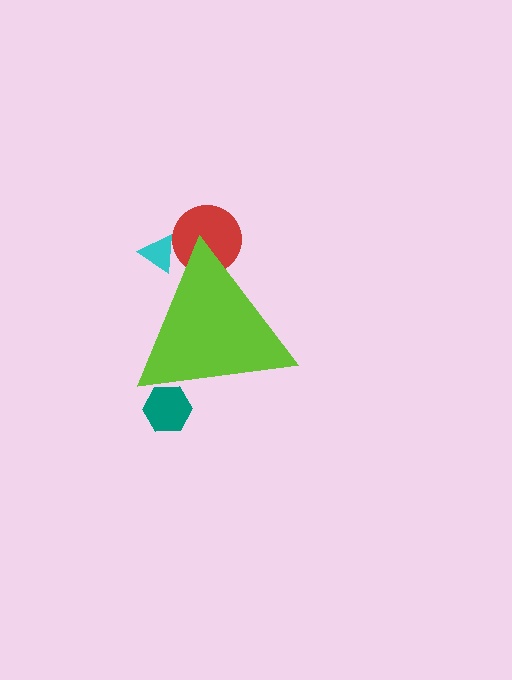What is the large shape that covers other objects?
A lime triangle.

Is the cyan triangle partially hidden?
Yes, the cyan triangle is partially hidden behind the lime triangle.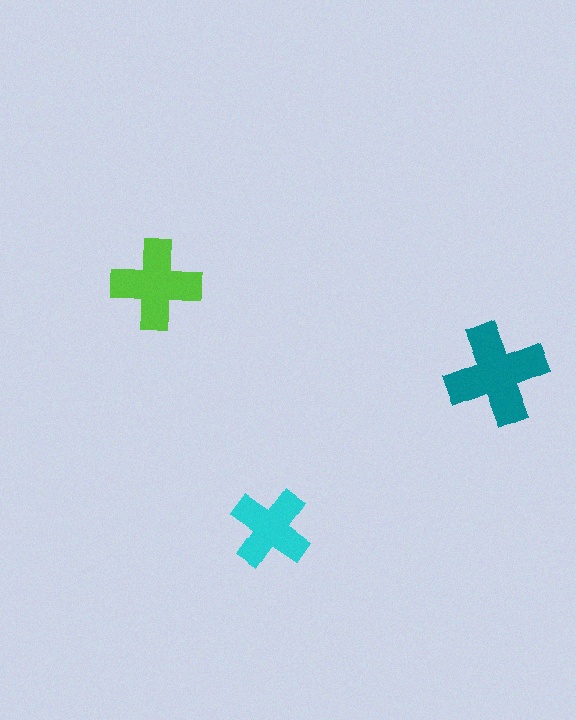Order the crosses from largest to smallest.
the teal one, the lime one, the cyan one.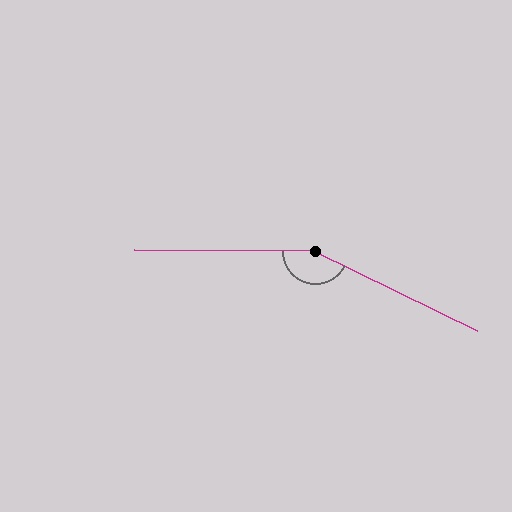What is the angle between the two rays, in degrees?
Approximately 154 degrees.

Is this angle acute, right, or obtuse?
It is obtuse.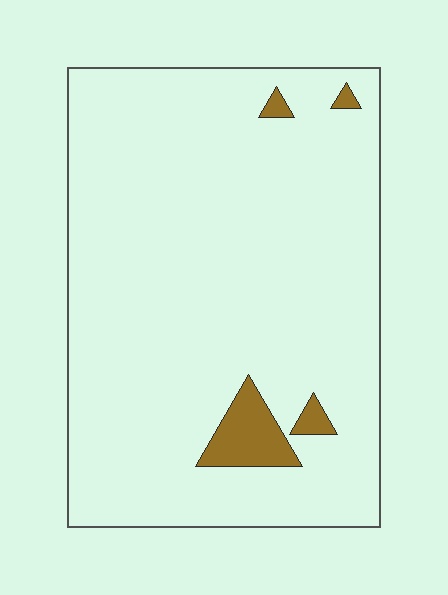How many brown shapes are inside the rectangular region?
4.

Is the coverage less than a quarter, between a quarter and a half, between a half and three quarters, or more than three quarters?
Less than a quarter.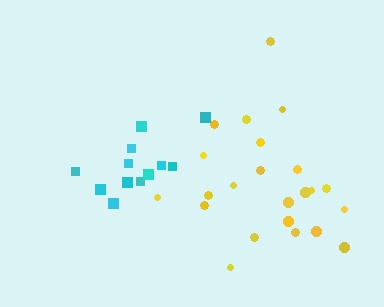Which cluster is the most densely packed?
Cyan.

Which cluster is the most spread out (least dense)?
Yellow.